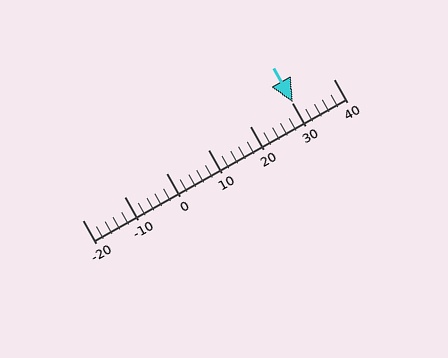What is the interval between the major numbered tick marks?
The major tick marks are spaced 10 units apart.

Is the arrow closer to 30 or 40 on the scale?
The arrow is closer to 30.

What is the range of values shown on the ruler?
The ruler shows values from -20 to 40.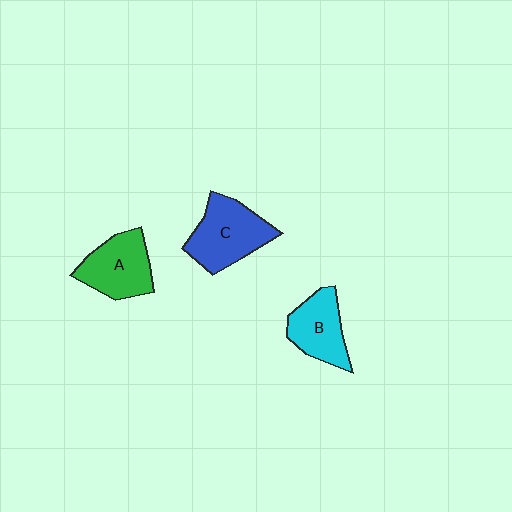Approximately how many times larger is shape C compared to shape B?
Approximately 1.3 times.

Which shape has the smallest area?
Shape B (cyan).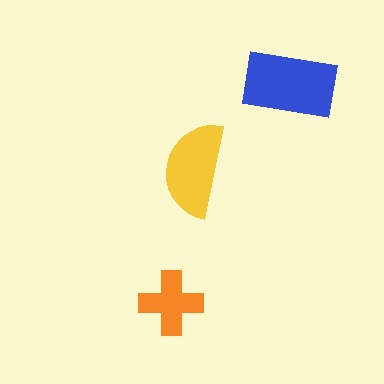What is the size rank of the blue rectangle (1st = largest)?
1st.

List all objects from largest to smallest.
The blue rectangle, the yellow semicircle, the orange cross.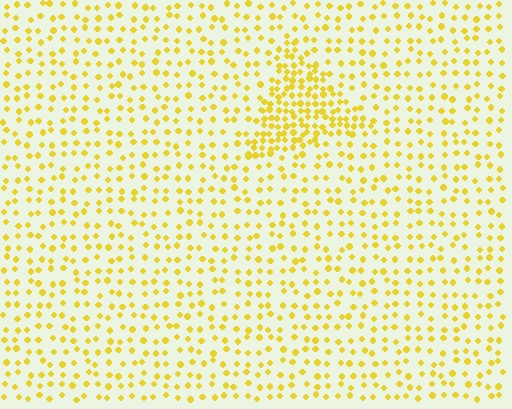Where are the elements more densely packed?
The elements are more densely packed inside the triangle boundary.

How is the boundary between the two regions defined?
The boundary is defined by a change in element density (approximately 2.3x ratio). All elements are the same color, size, and shape.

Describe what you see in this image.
The image contains small yellow elements arranged at two different densities. A triangle-shaped region is visible where the elements are more densely packed than the surrounding area.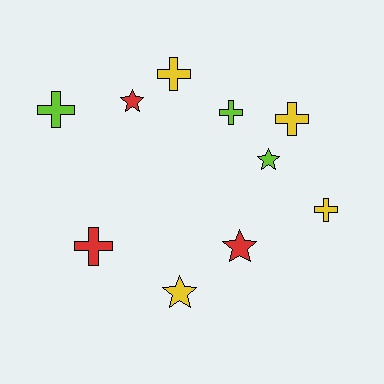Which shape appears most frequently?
Cross, with 6 objects.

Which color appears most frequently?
Yellow, with 4 objects.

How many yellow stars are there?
There is 1 yellow star.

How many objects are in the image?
There are 10 objects.